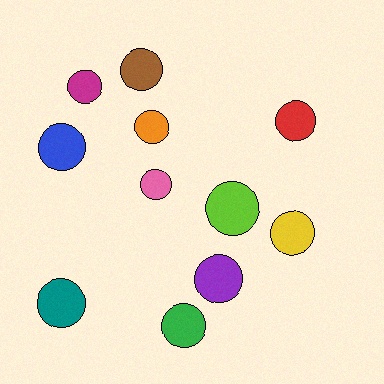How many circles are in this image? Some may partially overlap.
There are 11 circles.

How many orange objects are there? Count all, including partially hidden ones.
There is 1 orange object.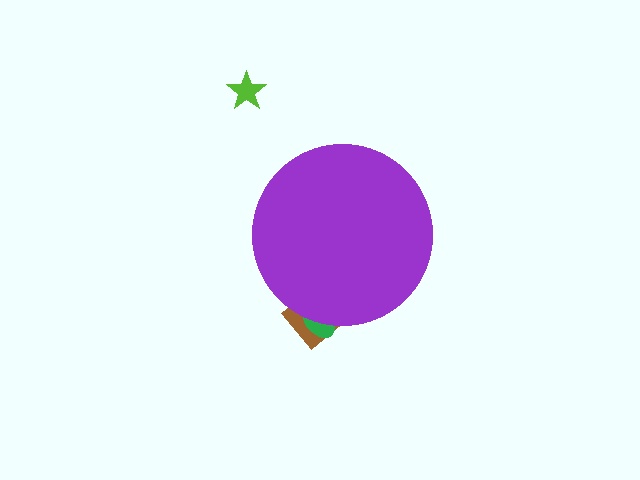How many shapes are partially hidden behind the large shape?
2 shapes are partially hidden.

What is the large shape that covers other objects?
A purple circle.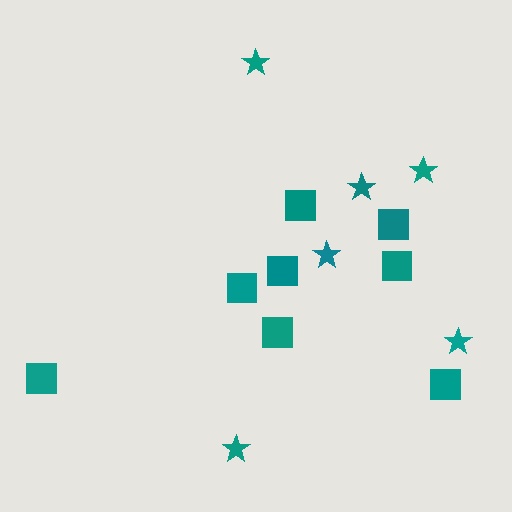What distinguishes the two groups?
There are 2 groups: one group of stars (6) and one group of squares (8).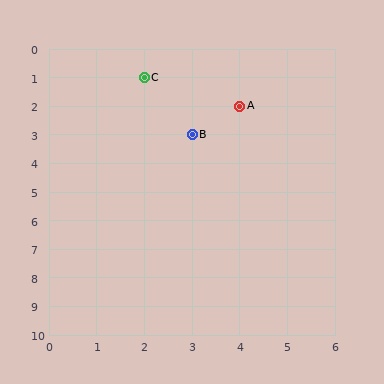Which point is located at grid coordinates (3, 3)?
Point B is at (3, 3).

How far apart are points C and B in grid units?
Points C and B are 1 column and 2 rows apart (about 2.2 grid units diagonally).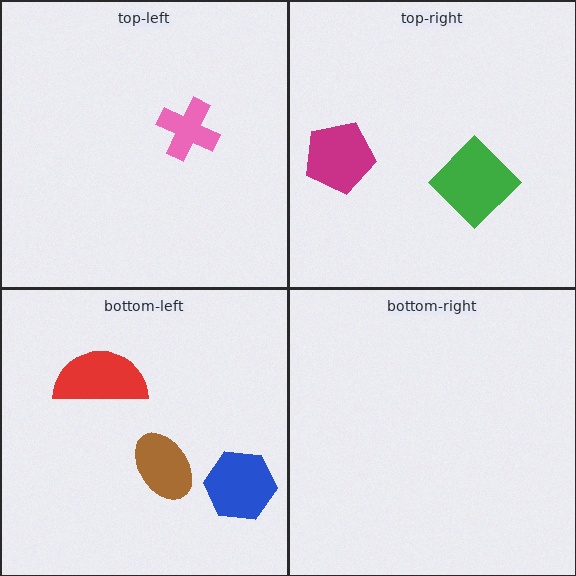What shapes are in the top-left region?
The pink cross.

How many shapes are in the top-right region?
2.